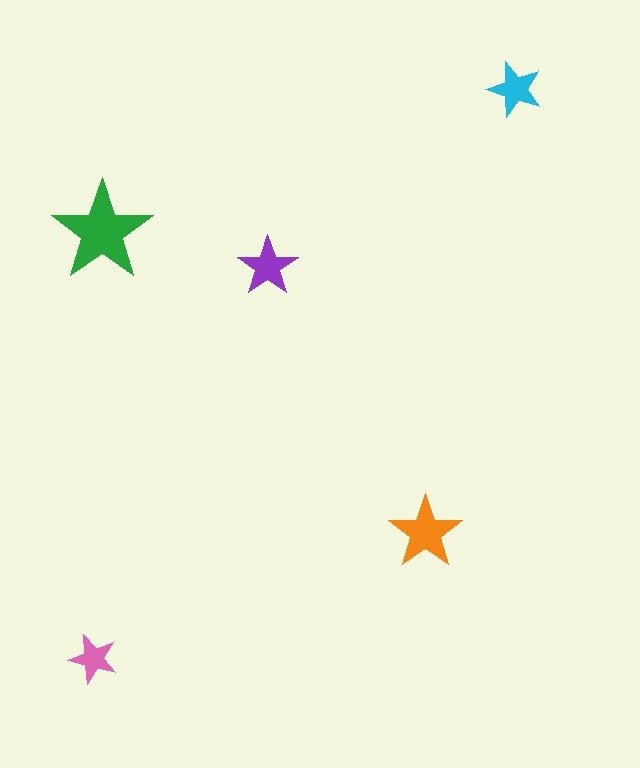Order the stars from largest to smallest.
the green one, the orange one, the purple one, the cyan one, the pink one.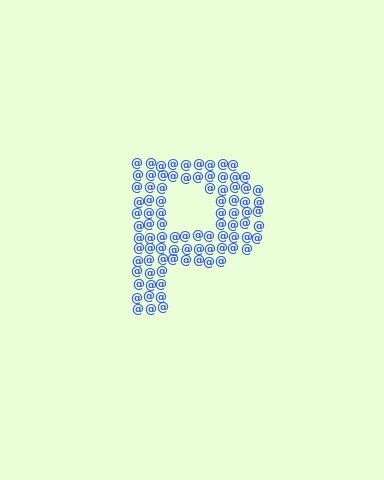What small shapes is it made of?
It is made of small at signs.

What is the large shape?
The large shape is the letter P.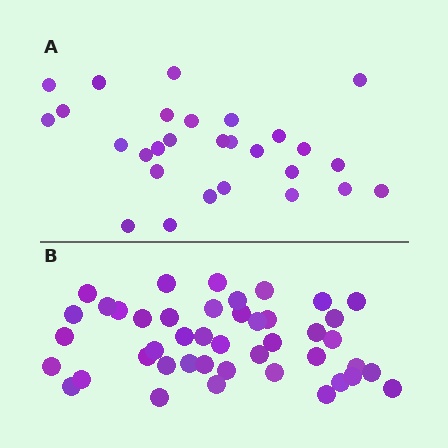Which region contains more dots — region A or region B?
Region B (the bottom region) has more dots.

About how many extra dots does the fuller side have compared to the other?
Region B has approximately 15 more dots than region A.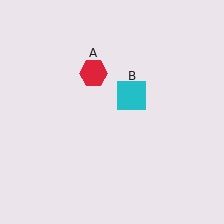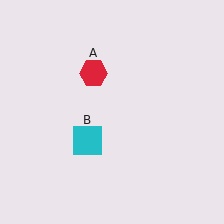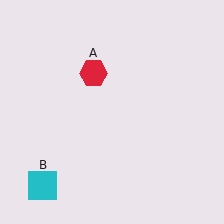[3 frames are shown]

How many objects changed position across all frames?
1 object changed position: cyan square (object B).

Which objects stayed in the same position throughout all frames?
Red hexagon (object A) remained stationary.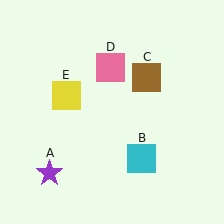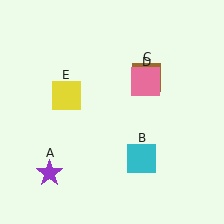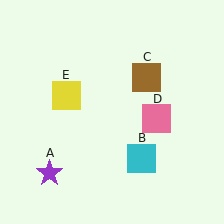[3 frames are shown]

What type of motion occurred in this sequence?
The pink square (object D) rotated clockwise around the center of the scene.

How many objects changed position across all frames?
1 object changed position: pink square (object D).